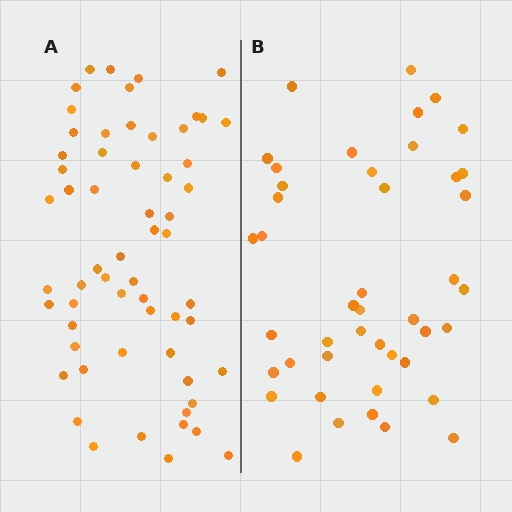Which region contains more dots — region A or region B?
Region A (the left region) has more dots.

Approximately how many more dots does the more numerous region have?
Region A has approximately 15 more dots than region B.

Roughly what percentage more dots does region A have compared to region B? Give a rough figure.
About 35% more.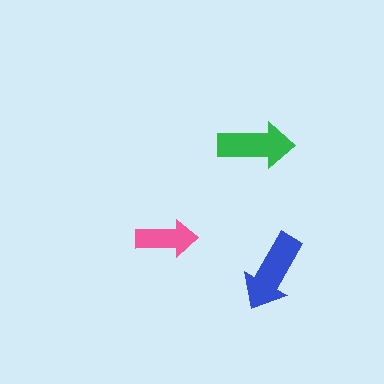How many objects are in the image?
There are 3 objects in the image.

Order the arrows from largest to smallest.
the blue one, the green one, the pink one.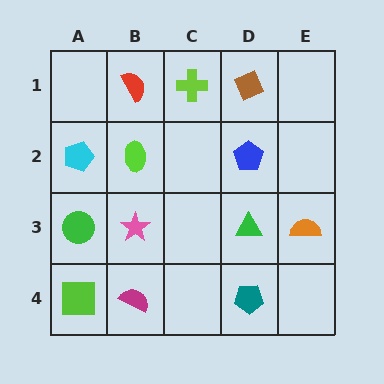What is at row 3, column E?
An orange semicircle.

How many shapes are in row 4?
3 shapes.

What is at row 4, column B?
A magenta semicircle.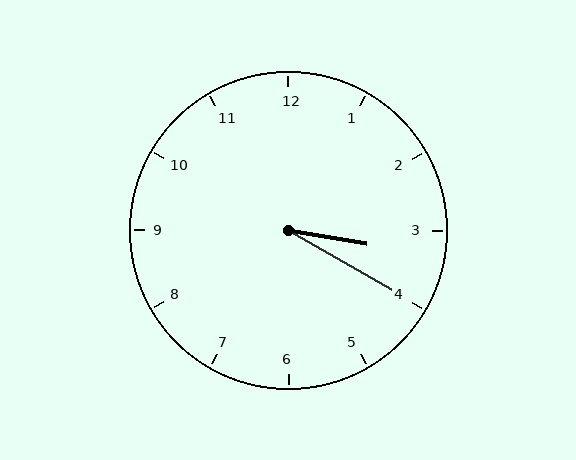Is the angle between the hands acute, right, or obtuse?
It is acute.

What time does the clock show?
3:20.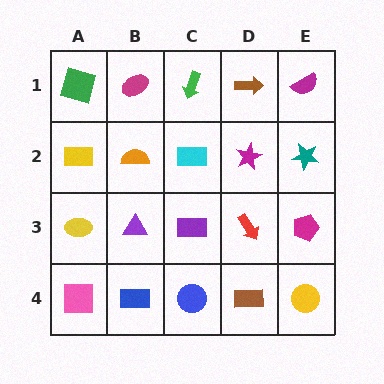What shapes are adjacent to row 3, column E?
A teal star (row 2, column E), a yellow circle (row 4, column E), a red arrow (row 3, column D).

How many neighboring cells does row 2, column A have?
3.